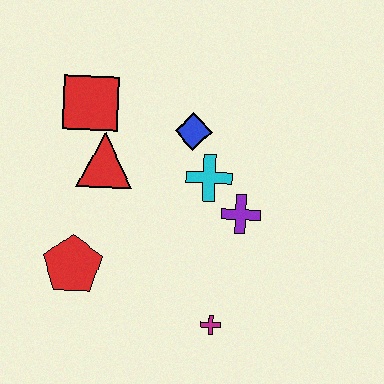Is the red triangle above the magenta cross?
Yes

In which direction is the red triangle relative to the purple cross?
The red triangle is to the left of the purple cross.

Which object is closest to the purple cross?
The cyan cross is closest to the purple cross.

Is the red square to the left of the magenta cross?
Yes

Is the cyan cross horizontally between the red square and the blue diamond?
No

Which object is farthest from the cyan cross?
The red pentagon is farthest from the cyan cross.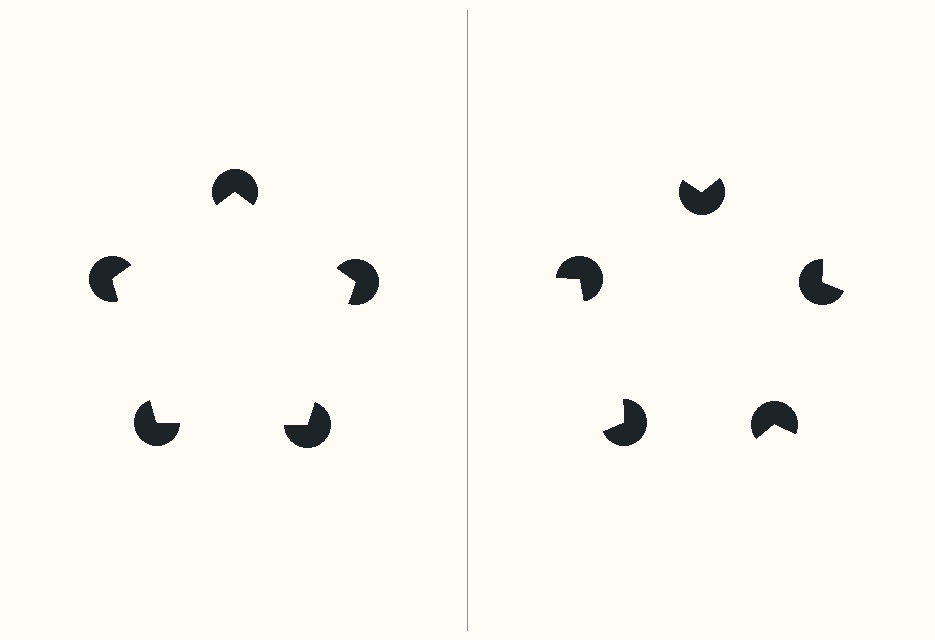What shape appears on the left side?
An illusory pentagon.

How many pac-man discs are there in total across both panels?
10 — 5 on each side.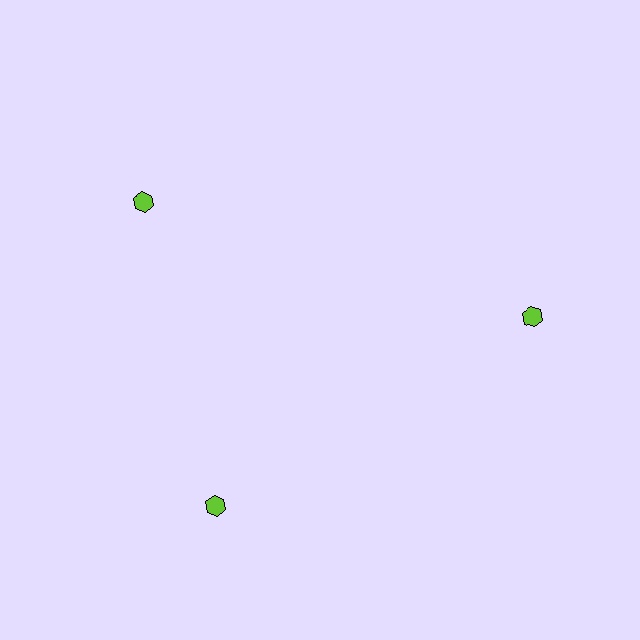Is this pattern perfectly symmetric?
No. The 3 lime hexagons are arranged in a ring, but one element near the 11 o'clock position is rotated out of alignment along the ring, breaking the 3-fold rotational symmetry.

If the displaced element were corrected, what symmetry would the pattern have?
It would have 3-fold rotational symmetry — the pattern would map onto itself every 120 degrees.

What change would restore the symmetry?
The symmetry would be restored by rotating it back into even spacing with its neighbors so that all 3 hexagons sit at equal angles and equal distance from the center.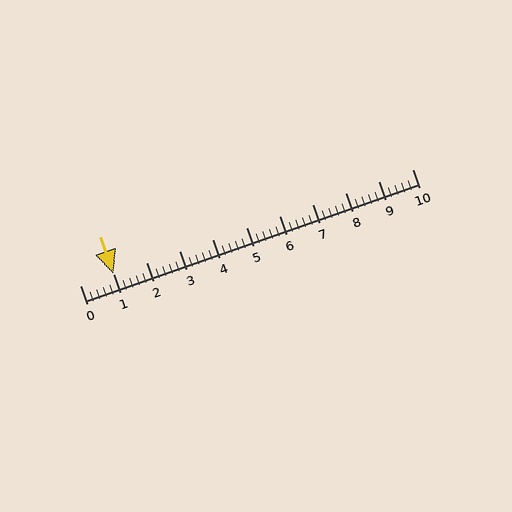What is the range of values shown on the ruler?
The ruler shows values from 0 to 10.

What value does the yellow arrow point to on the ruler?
The yellow arrow points to approximately 1.0.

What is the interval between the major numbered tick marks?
The major tick marks are spaced 1 units apart.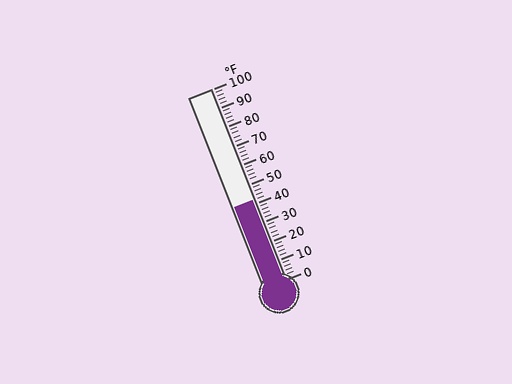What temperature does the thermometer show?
The thermometer shows approximately 42°F.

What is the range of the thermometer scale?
The thermometer scale ranges from 0°F to 100°F.